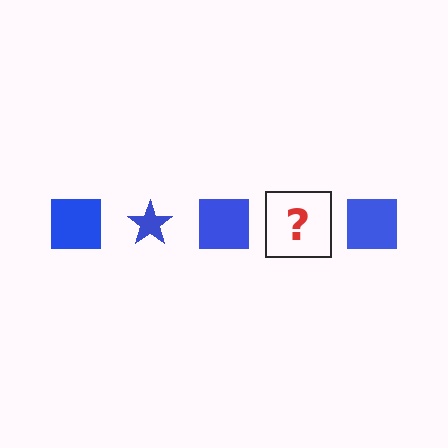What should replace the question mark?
The question mark should be replaced with a blue star.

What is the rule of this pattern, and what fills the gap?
The rule is that the pattern cycles through square, star shapes in blue. The gap should be filled with a blue star.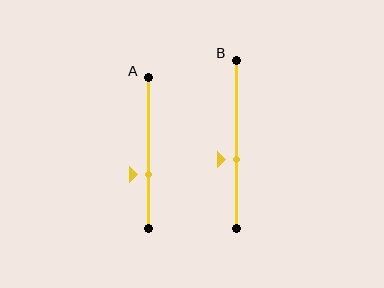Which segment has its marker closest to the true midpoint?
Segment B has its marker closest to the true midpoint.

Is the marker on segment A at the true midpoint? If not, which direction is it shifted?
No, the marker on segment A is shifted downward by about 15% of the segment length.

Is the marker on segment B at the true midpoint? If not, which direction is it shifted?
No, the marker on segment B is shifted downward by about 9% of the segment length.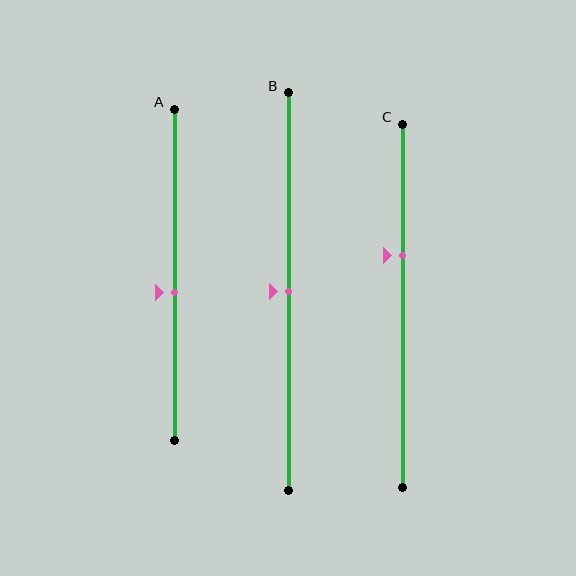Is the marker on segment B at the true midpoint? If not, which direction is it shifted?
Yes, the marker on segment B is at the true midpoint.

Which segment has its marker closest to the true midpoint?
Segment B has its marker closest to the true midpoint.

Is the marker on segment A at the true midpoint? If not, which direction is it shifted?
No, the marker on segment A is shifted downward by about 5% of the segment length.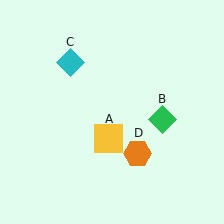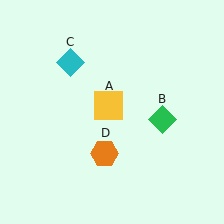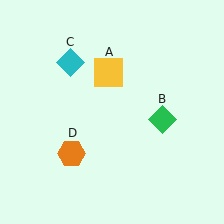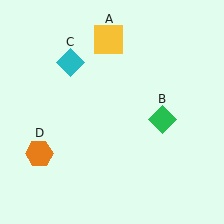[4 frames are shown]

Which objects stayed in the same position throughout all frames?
Green diamond (object B) and cyan diamond (object C) remained stationary.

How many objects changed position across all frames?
2 objects changed position: yellow square (object A), orange hexagon (object D).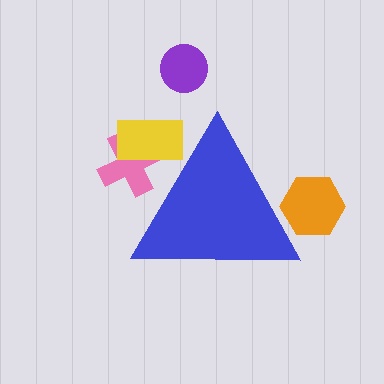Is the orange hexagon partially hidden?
Yes, the orange hexagon is partially hidden behind the blue triangle.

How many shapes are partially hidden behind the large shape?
3 shapes are partially hidden.